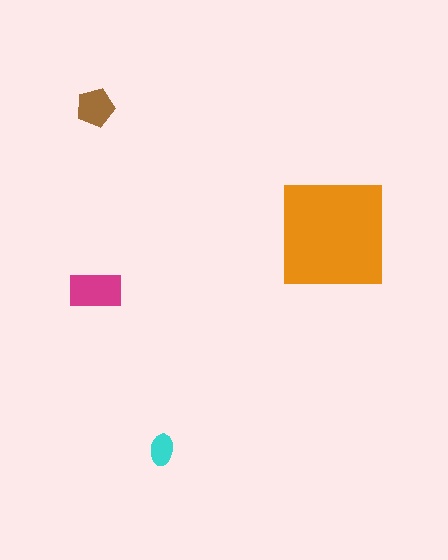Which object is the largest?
The orange square.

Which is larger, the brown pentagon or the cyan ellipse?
The brown pentagon.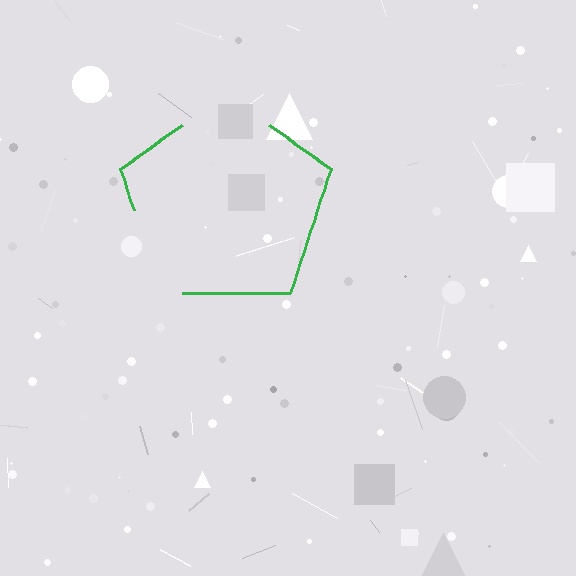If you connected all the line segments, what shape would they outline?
They would outline a pentagon.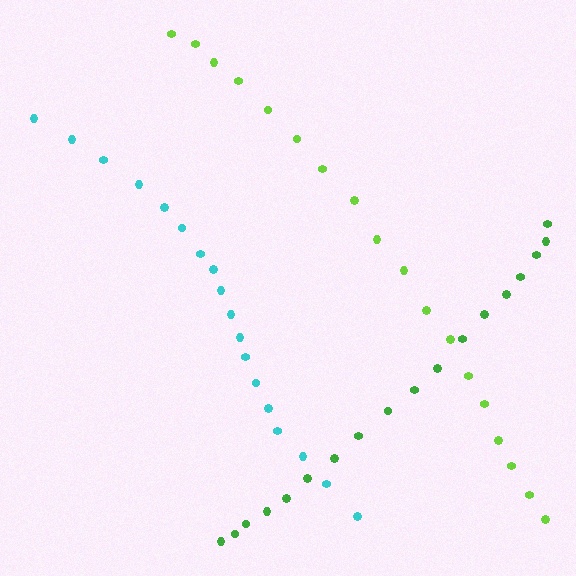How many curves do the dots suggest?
There are 3 distinct paths.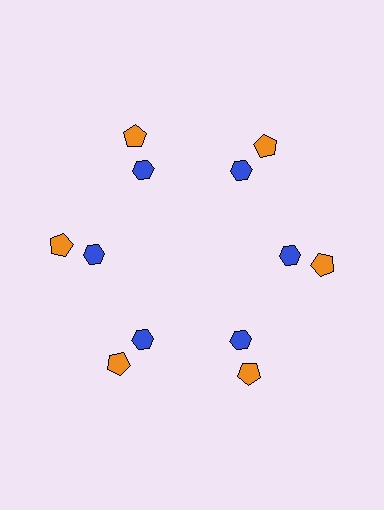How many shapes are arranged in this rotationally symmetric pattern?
There are 12 shapes, arranged in 6 groups of 2.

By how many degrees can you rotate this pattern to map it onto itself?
The pattern maps onto itself every 60 degrees of rotation.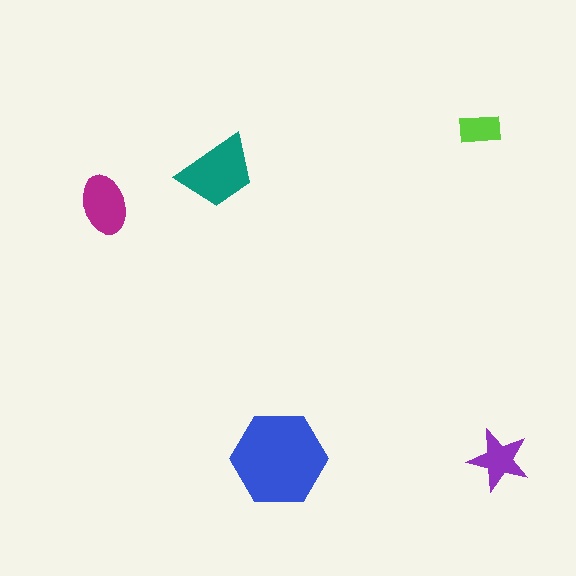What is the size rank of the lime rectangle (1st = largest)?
5th.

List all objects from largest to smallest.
The blue hexagon, the teal trapezoid, the magenta ellipse, the purple star, the lime rectangle.